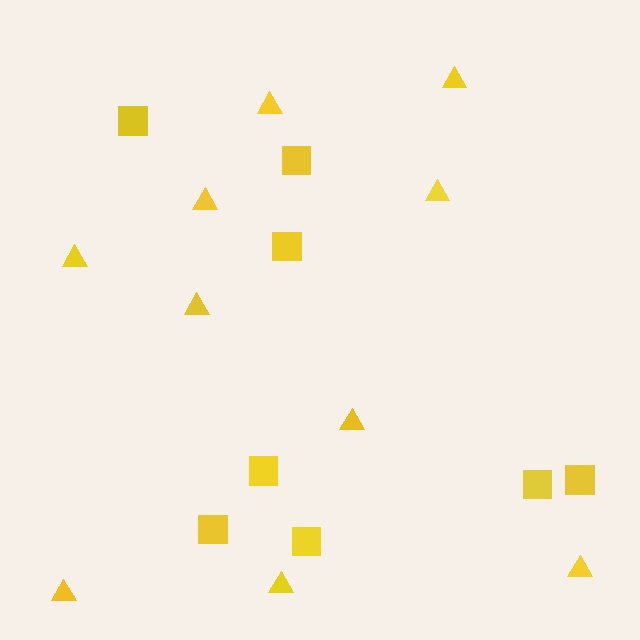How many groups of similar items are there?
There are 2 groups: one group of triangles (10) and one group of squares (8).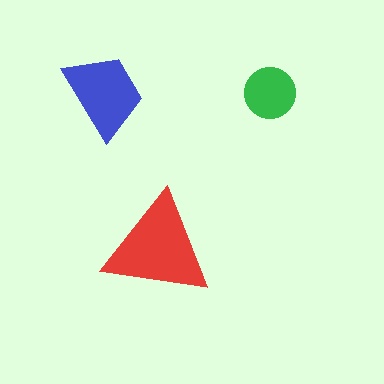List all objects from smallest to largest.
The green circle, the blue trapezoid, the red triangle.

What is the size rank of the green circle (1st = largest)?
3rd.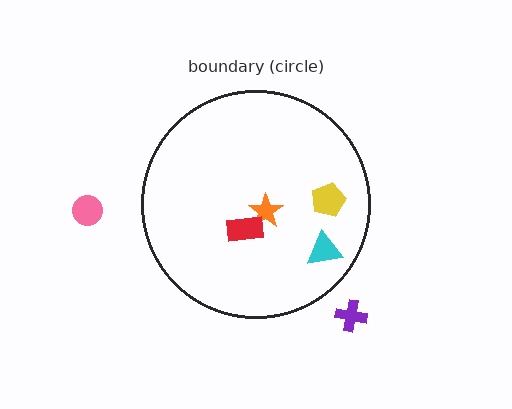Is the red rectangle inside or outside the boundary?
Inside.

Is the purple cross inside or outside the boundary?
Outside.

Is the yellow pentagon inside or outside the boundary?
Inside.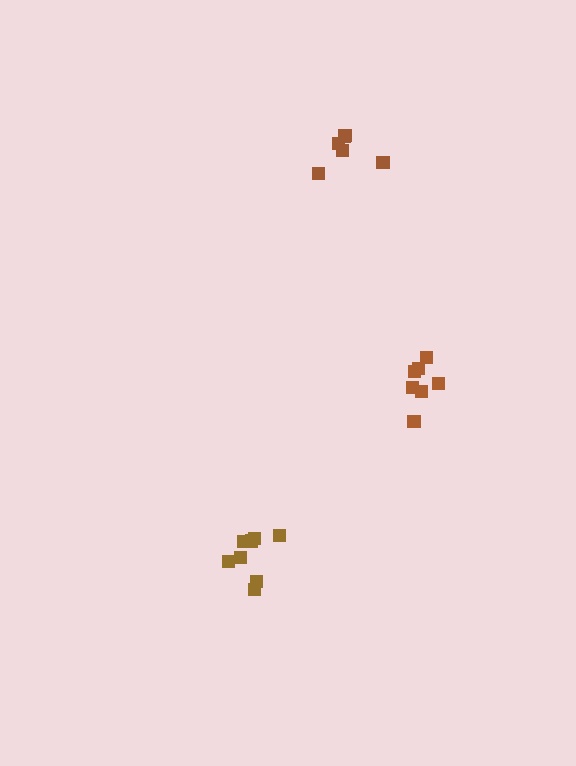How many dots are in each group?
Group 1: 8 dots, Group 2: 6 dots, Group 3: 7 dots (21 total).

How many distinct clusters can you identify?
There are 3 distinct clusters.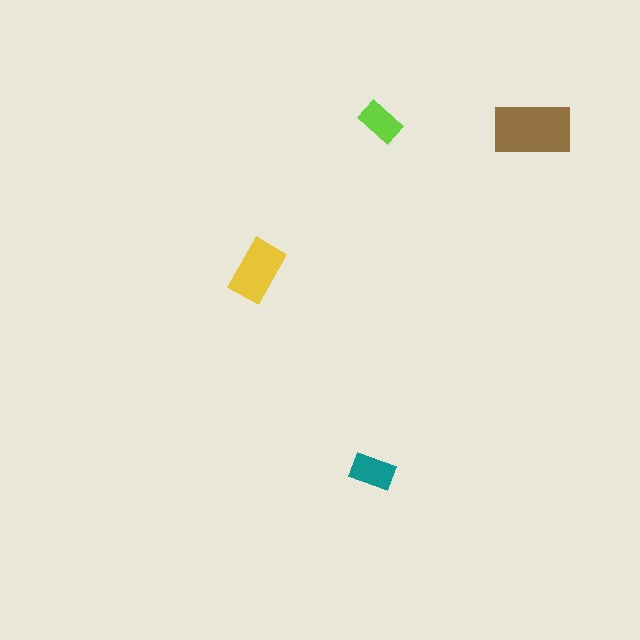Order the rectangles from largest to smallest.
the brown one, the yellow one, the teal one, the lime one.